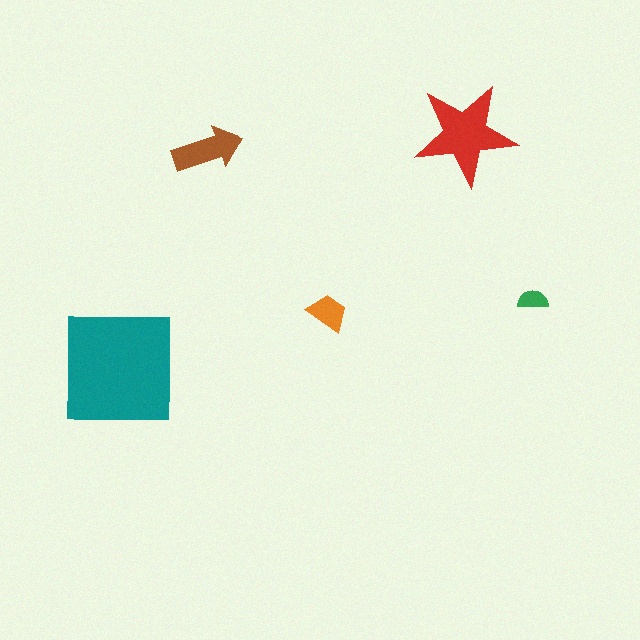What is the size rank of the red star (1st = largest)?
2nd.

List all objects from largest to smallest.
The teal square, the red star, the brown arrow, the orange trapezoid, the green semicircle.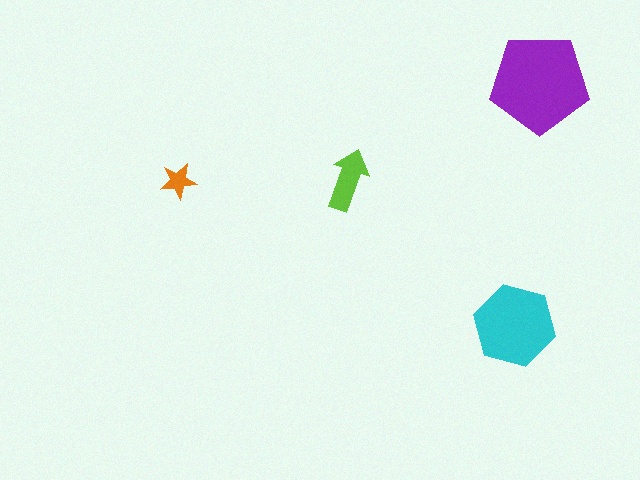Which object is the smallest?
The orange star.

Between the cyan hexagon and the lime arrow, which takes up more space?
The cyan hexagon.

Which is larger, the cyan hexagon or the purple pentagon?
The purple pentagon.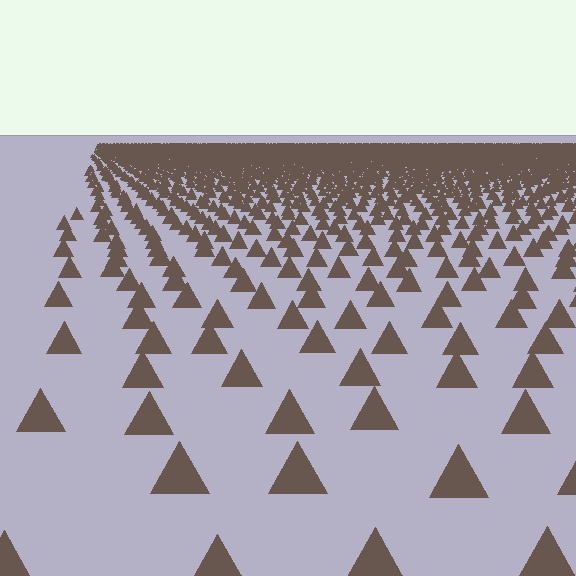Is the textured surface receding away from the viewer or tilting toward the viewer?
The surface is receding away from the viewer. Texture elements get smaller and denser toward the top.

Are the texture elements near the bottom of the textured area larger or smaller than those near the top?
Larger. Near the bottom, elements are closer to the viewer and appear at a bigger on-screen size.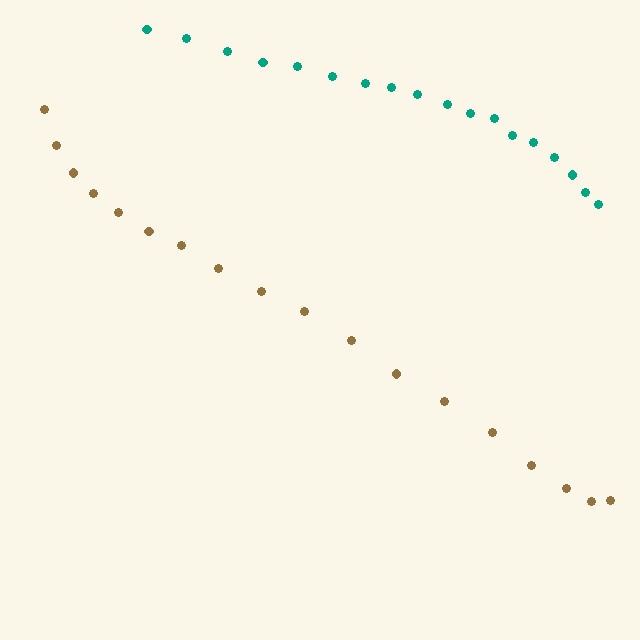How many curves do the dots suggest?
There are 2 distinct paths.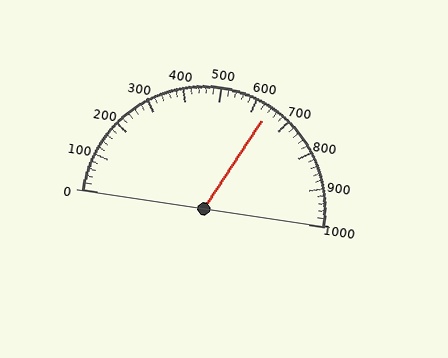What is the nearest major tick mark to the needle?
The nearest major tick mark is 600.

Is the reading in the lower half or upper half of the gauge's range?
The reading is in the upper half of the range (0 to 1000).